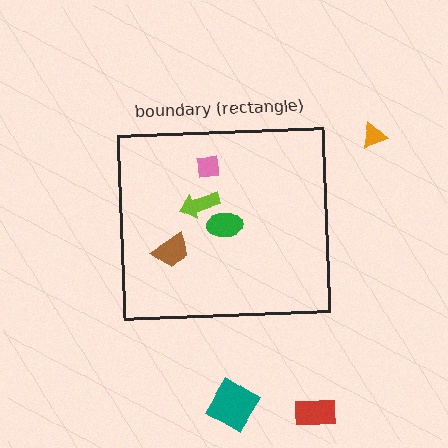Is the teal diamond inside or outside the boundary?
Outside.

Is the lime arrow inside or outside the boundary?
Inside.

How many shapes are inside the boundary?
4 inside, 3 outside.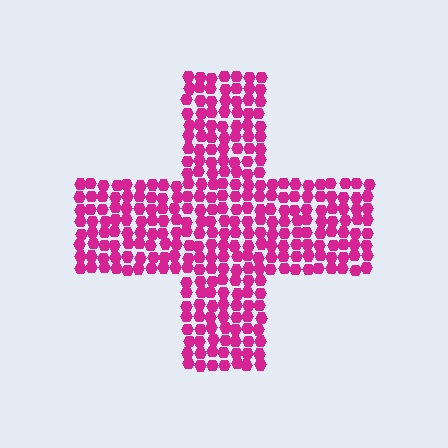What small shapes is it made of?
It is made of small hexagons.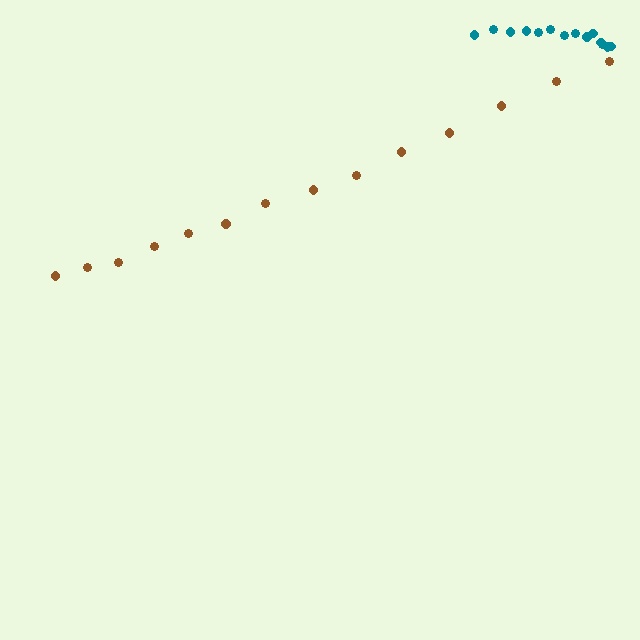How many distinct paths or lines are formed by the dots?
There are 2 distinct paths.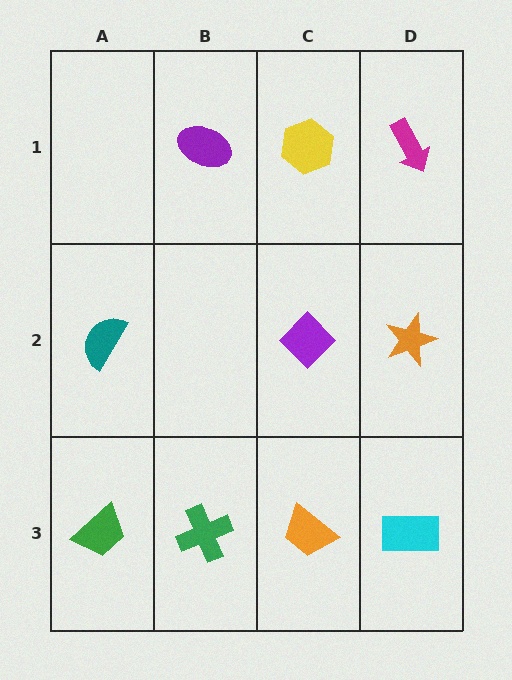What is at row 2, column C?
A purple diamond.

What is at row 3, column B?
A green cross.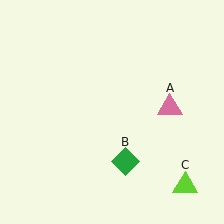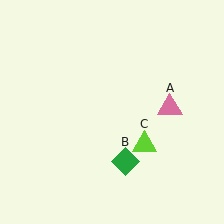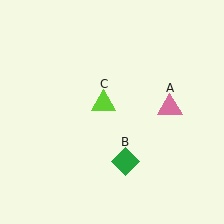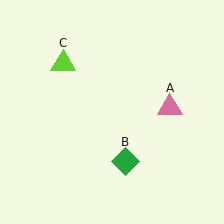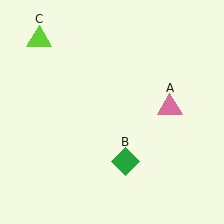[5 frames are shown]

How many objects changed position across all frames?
1 object changed position: lime triangle (object C).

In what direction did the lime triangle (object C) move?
The lime triangle (object C) moved up and to the left.